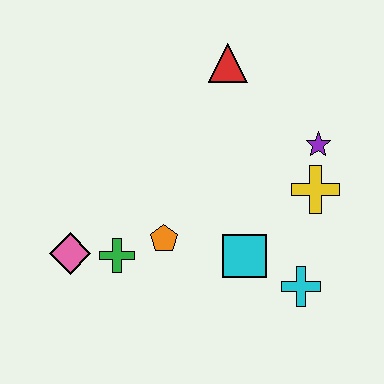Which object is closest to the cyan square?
The cyan cross is closest to the cyan square.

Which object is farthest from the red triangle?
The pink diamond is farthest from the red triangle.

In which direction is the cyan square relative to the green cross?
The cyan square is to the right of the green cross.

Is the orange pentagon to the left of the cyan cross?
Yes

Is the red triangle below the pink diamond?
No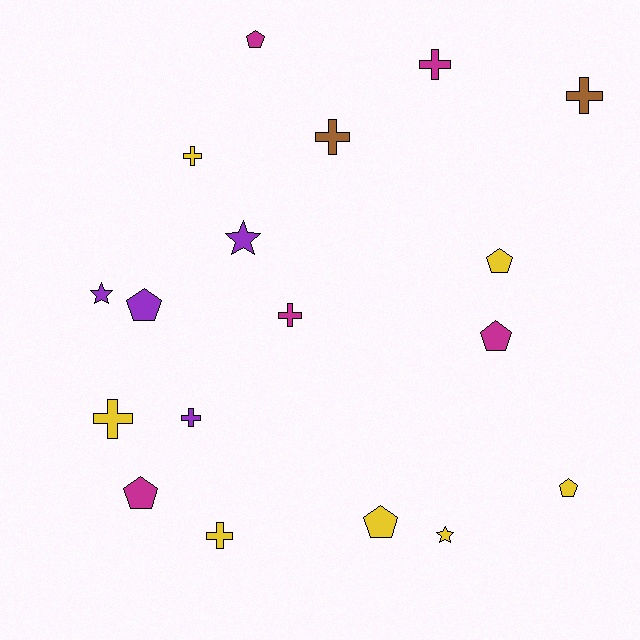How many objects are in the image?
There are 18 objects.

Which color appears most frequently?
Yellow, with 7 objects.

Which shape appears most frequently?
Cross, with 8 objects.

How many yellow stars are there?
There is 1 yellow star.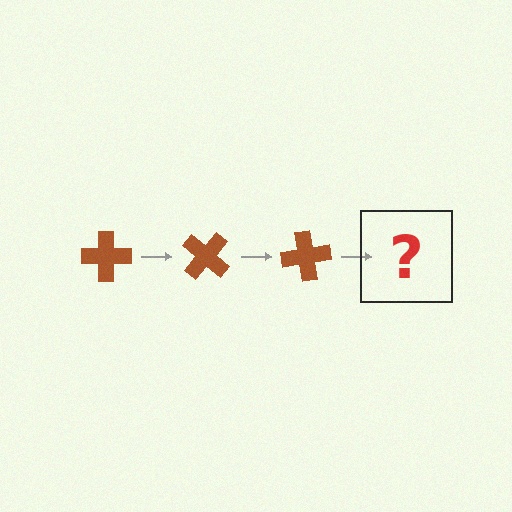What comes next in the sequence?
The next element should be a brown cross rotated 120 degrees.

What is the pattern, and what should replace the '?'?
The pattern is that the cross rotates 40 degrees each step. The '?' should be a brown cross rotated 120 degrees.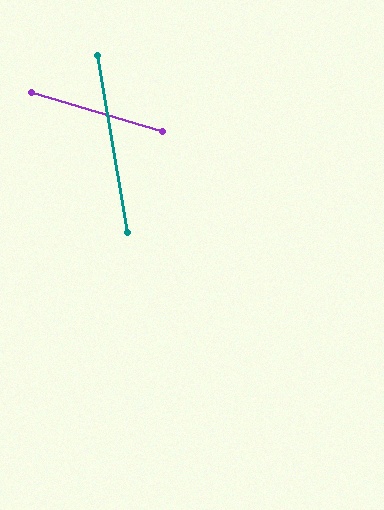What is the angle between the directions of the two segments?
Approximately 64 degrees.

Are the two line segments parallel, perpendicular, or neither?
Neither parallel nor perpendicular — they differ by about 64°.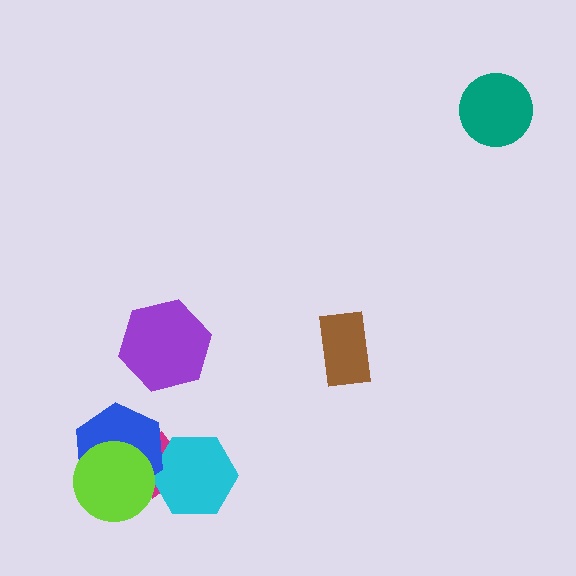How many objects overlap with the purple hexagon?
0 objects overlap with the purple hexagon.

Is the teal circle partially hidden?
No, no other shape covers it.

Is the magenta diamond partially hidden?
Yes, it is partially covered by another shape.